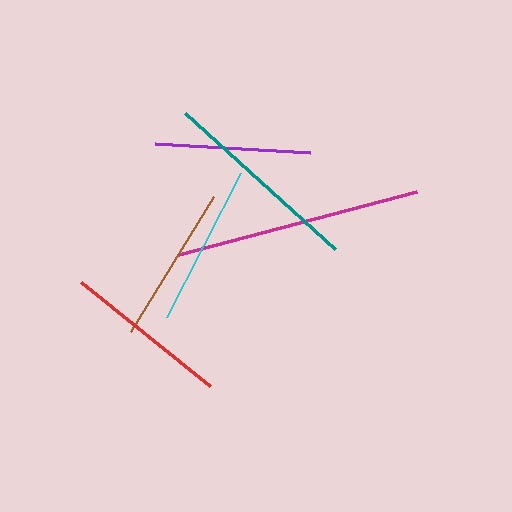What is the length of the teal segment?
The teal segment is approximately 202 pixels long.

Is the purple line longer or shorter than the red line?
The red line is longer than the purple line.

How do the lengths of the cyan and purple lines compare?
The cyan and purple lines are approximately the same length.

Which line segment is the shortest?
The purple line is the shortest at approximately 156 pixels.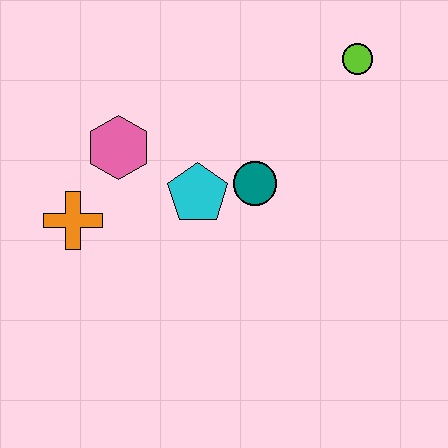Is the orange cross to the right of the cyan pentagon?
No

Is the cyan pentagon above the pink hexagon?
No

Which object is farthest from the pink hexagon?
The lime circle is farthest from the pink hexagon.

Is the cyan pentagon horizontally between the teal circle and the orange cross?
Yes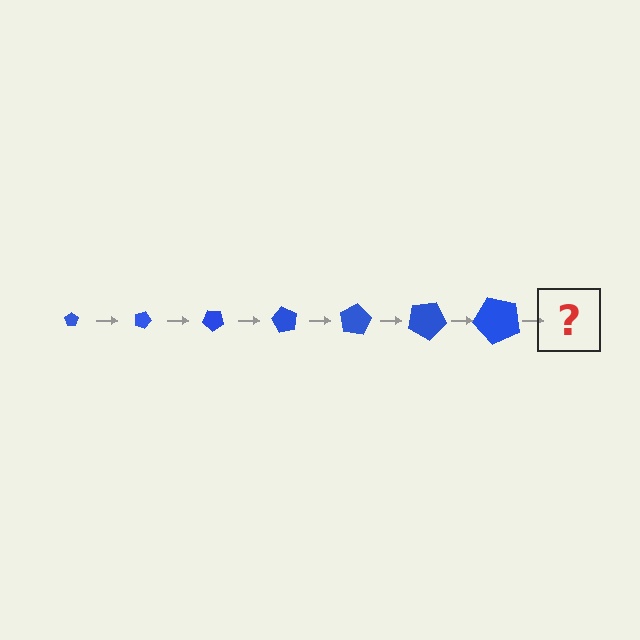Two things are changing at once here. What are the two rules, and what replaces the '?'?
The two rules are that the pentagon grows larger each step and it rotates 20 degrees each step. The '?' should be a pentagon, larger than the previous one and rotated 140 degrees from the start.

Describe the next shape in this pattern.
It should be a pentagon, larger than the previous one and rotated 140 degrees from the start.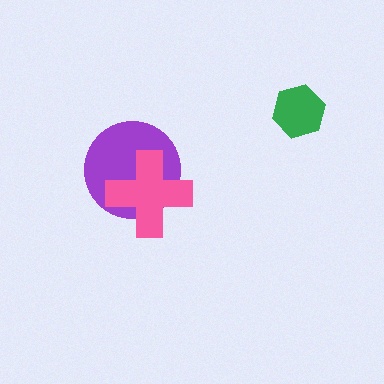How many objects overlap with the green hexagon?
0 objects overlap with the green hexagon.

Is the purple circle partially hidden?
Yes, it is partially covered by another shape.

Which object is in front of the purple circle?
The pink cross is in front of the purple circle.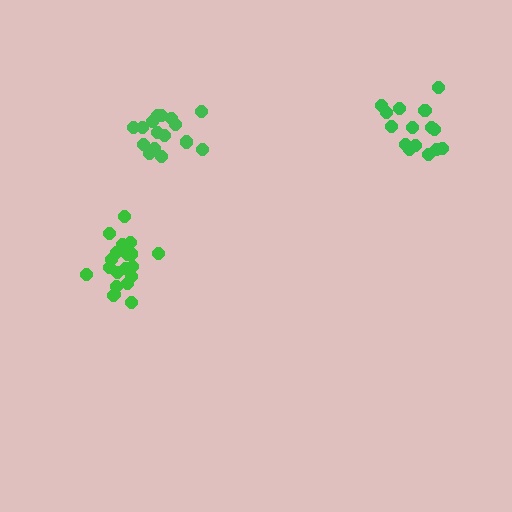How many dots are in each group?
Group 1: 20 dots, Group 2: 15 dots, Group 3: 17 dots (52 total).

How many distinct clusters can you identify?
There are 3 distinct clusters.